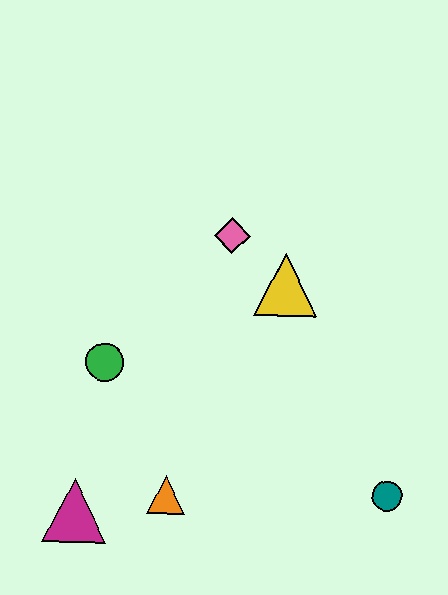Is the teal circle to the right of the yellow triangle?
Yes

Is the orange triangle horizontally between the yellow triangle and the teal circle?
No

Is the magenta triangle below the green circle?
Yes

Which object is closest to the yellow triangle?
The pink diamond is closest to the yellow triangle.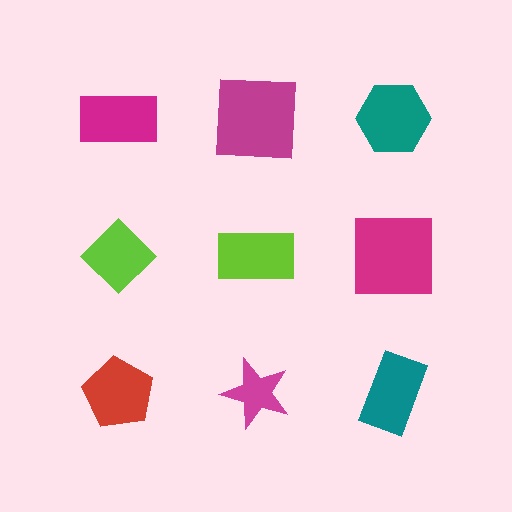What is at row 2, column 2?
A lime rectangle.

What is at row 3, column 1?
A red pentagon.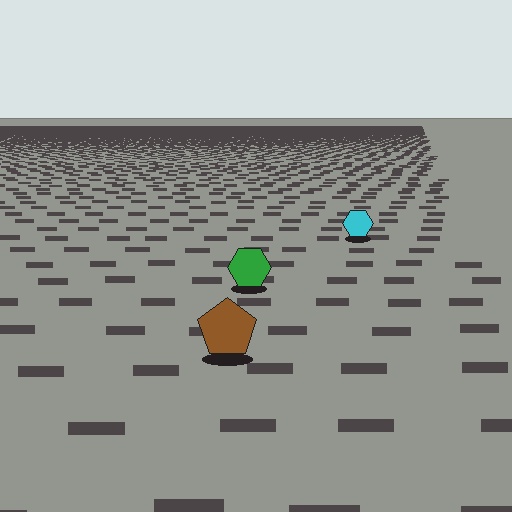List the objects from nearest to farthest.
From nearest to farthest: the brown pentagon, the green hexagon, the cyan hexagon.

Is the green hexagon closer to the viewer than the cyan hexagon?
Yes. The green hexagon is closer — you can tell from the texture gradient: the ground texture is coarser near it.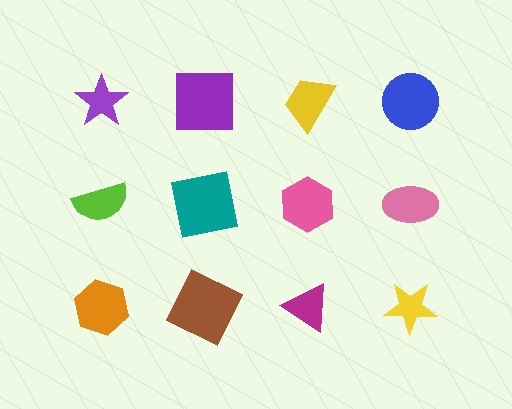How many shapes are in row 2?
4 shapes.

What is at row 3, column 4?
A yellow star.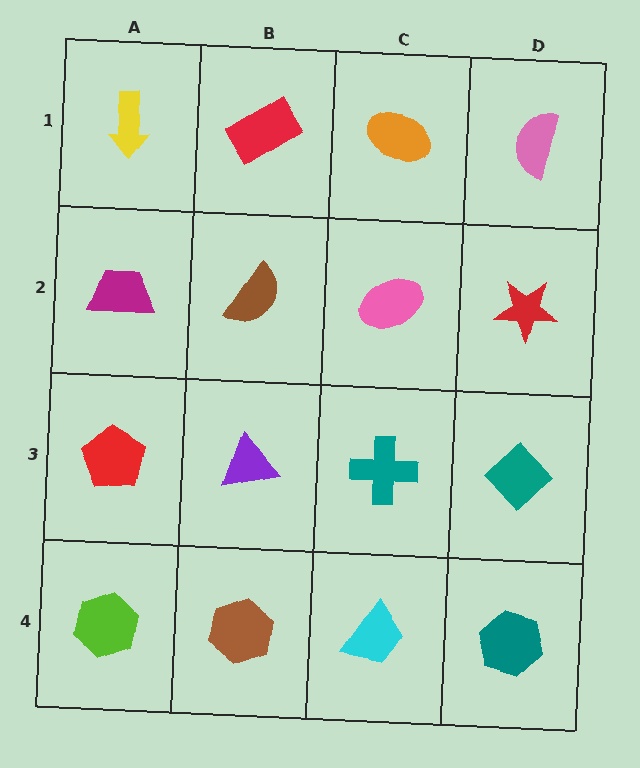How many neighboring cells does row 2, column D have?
3.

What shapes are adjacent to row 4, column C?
A teal cross (row 3, column C), a brown hexagon (row 4, column B), a teal hexagon (row 4, column D).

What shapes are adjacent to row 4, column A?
A red pentagon (row 3, column A), a brown hexagon (row 4, column B).